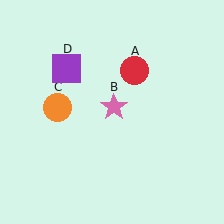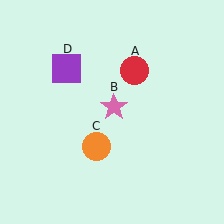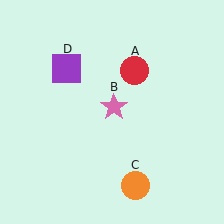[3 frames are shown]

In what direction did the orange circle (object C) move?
The orange circle (object C) moved down and to the right.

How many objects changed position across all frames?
1 object changed position: orange circle (object C).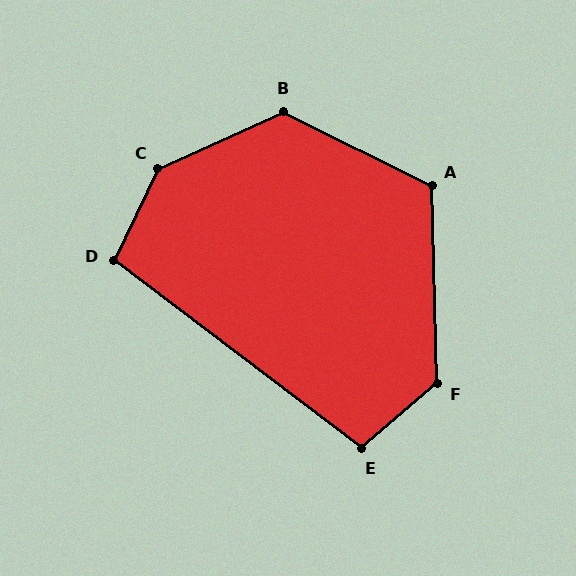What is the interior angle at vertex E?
Approximately 102 degrees (obtuse).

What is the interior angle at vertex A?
Approximately 118 degrees (obtuse).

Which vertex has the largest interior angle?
C, at approximately 140 degrees.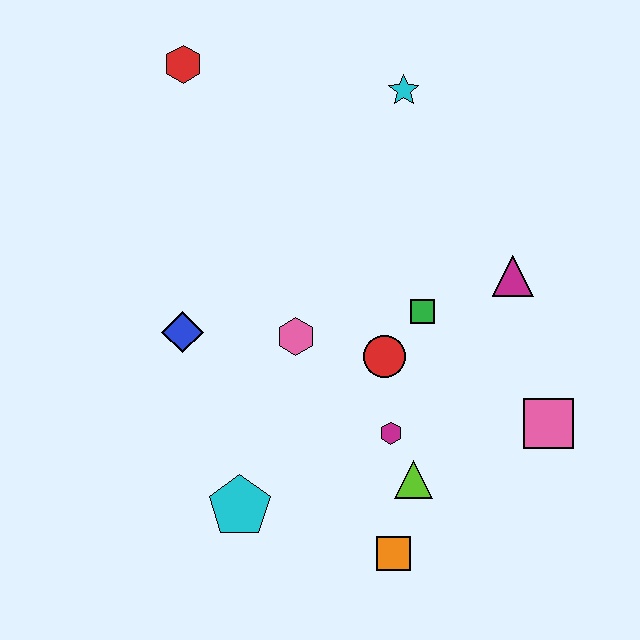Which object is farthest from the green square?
The red hexagon is farthest from the green square.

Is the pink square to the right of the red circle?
Yes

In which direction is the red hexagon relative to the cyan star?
The red hexagon is to the left of the cyan star.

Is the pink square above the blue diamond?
No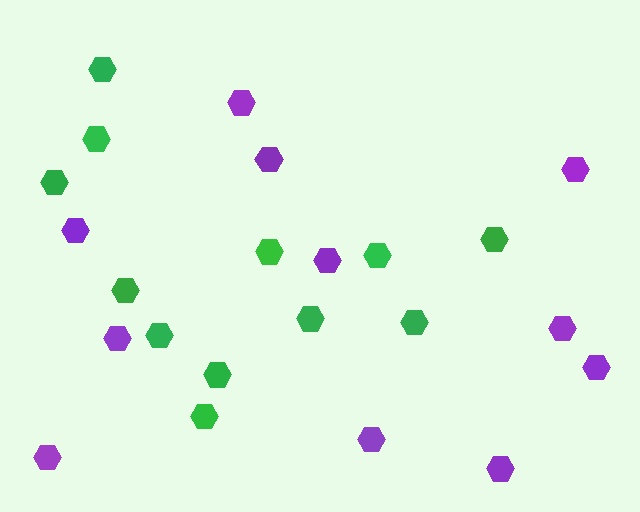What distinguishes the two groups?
There are 2 groups: one group of green hexagons (12) and one group of purple hexagons (11).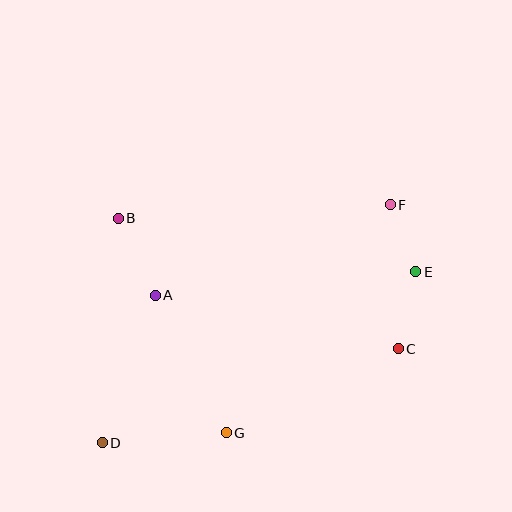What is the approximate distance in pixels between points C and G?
The distance between C and G is approximately 191 pixels.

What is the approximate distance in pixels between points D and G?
The distance between D and G is approximately 124 pixels.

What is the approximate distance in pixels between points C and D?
The distance between C and D is approximately 310 pixels.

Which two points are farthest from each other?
Points D and F are farthest from each other.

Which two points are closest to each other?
Points E and F are closest to each other.